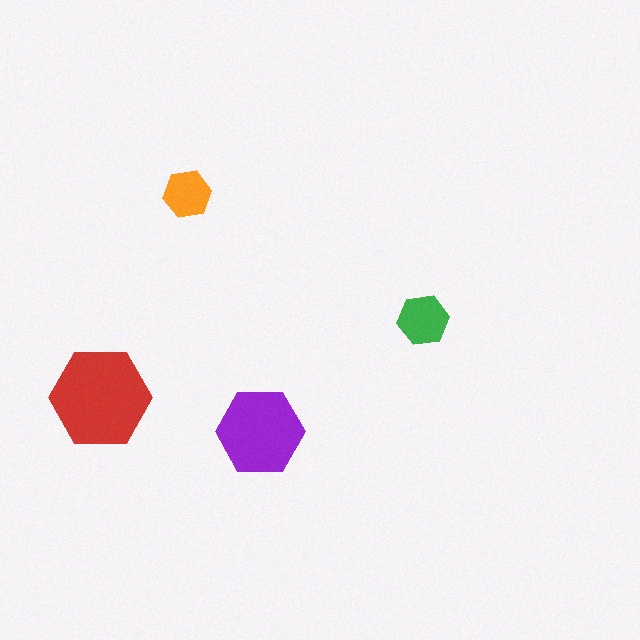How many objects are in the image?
There are 4 objects in the image.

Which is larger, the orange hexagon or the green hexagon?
The green one.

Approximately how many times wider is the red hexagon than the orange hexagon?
About 2 times wider.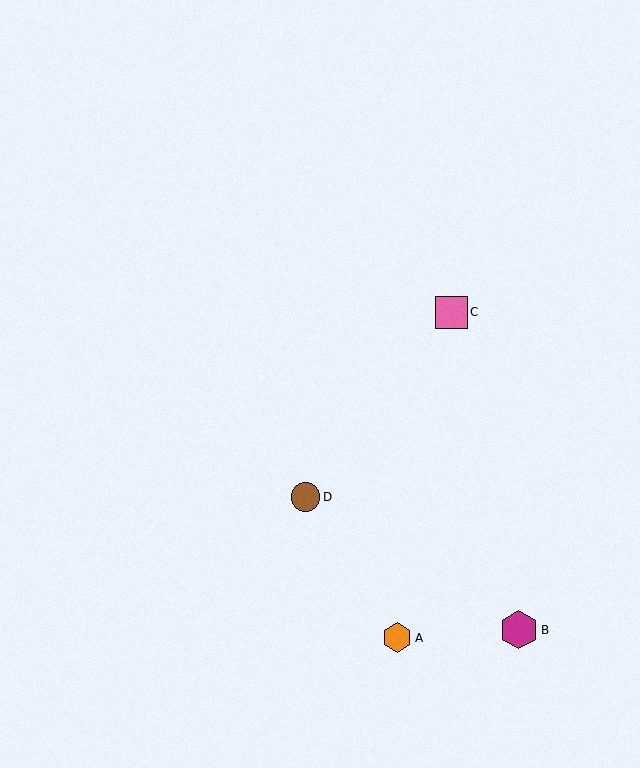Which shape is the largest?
The magenta hexagon (labeled B) is the largest.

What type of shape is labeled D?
Shape D is a brown circle.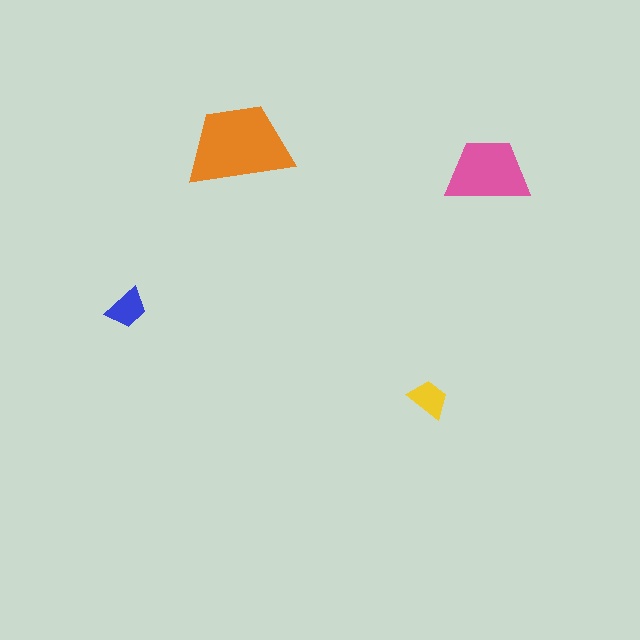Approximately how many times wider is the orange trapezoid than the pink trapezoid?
About 1.5 times wider.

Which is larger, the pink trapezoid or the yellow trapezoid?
The pink one.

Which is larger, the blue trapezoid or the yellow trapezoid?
The blue one.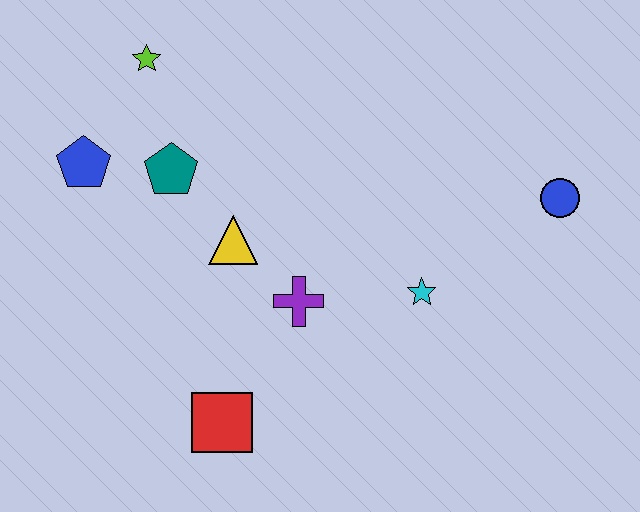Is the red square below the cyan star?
Yes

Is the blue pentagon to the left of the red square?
Yes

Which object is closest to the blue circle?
The cyan star is closest to the blue circle.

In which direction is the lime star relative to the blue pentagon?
The lime star is above the blue pentagon.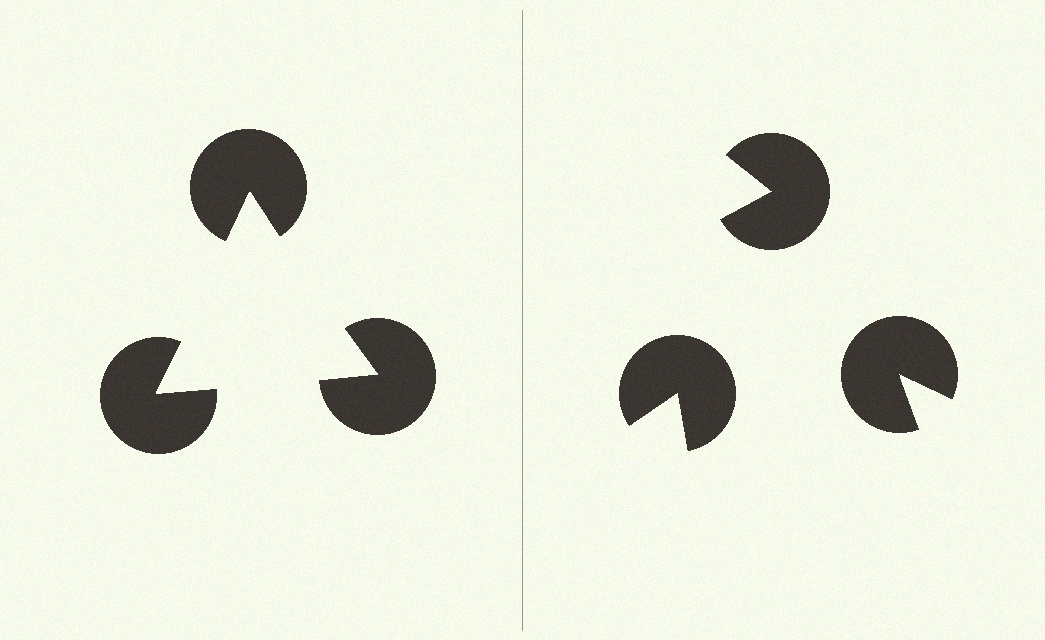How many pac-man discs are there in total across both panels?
6 — 3 on each side.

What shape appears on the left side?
An illusory triangle.